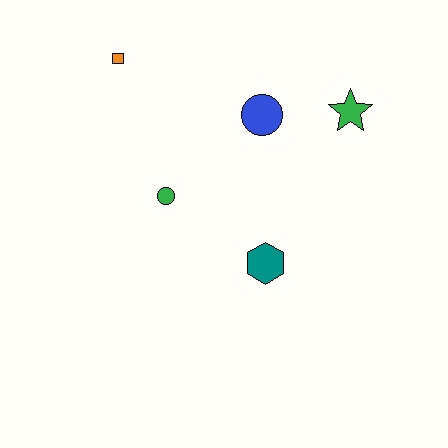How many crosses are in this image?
There are no crosses.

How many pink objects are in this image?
There are no pink objects.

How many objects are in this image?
There are 5 objects.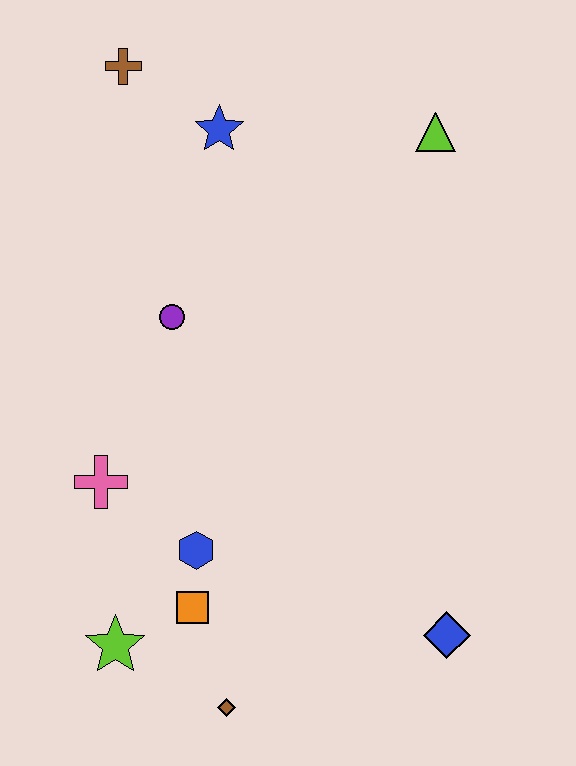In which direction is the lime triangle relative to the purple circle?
The lime triangle is to the right of the purple circle.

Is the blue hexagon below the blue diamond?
No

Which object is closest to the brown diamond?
The orange square is closest to the brown diamond.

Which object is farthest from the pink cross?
The lime triangle is farthest from the pink cross.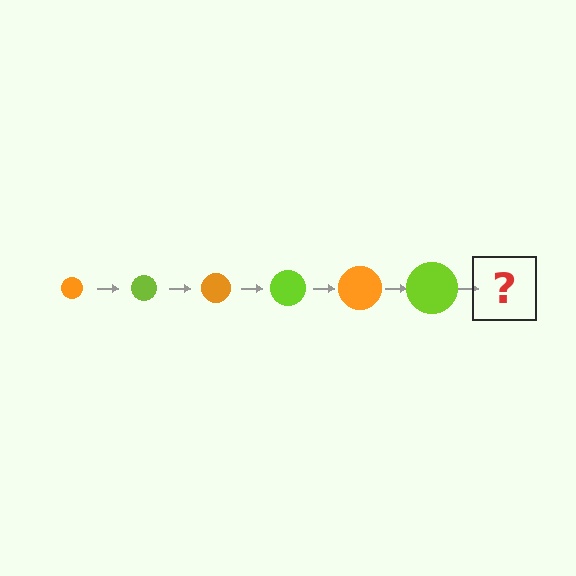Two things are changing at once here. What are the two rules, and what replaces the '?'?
The two rules are that the circle grows larger each step and the color cycles through orange and lime. The '?' should be an orange circle, larger than the previous one.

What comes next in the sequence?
The next element should be an orange circle, larger than the previous one.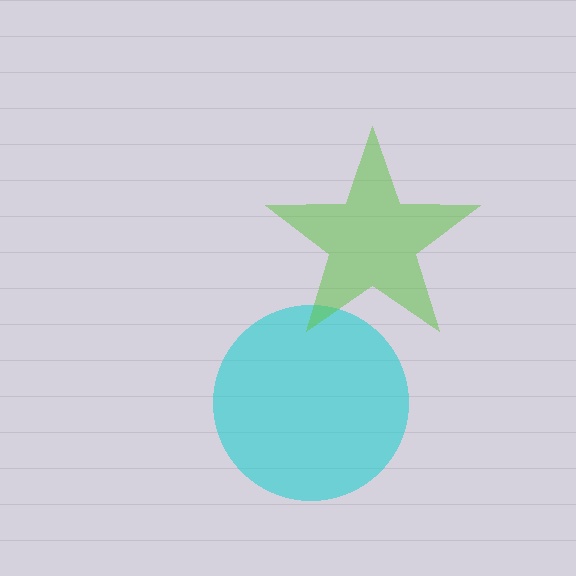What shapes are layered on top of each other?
The layered shapes are: a cyan circle, a lime star.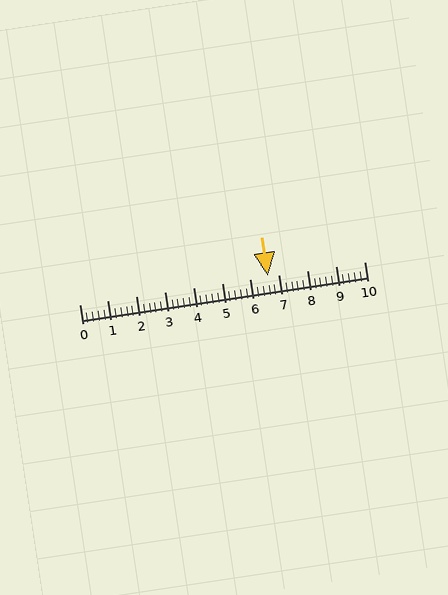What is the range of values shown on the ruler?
The ruler shows values from 0 to 10.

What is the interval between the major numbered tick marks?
The major tick marks are spaced 1 units apart.